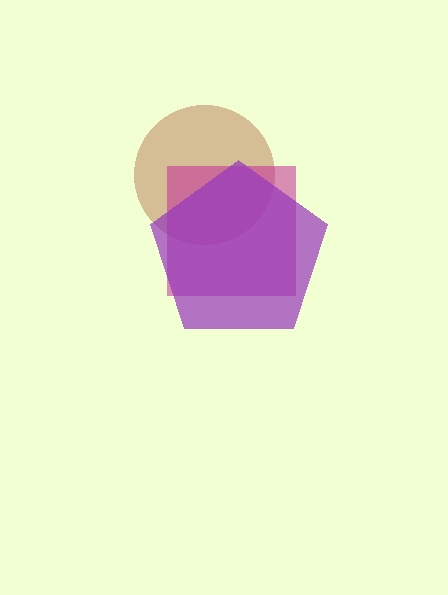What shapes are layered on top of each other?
The layered shapes are: a brown circle, a magenta square, a purple pentagon.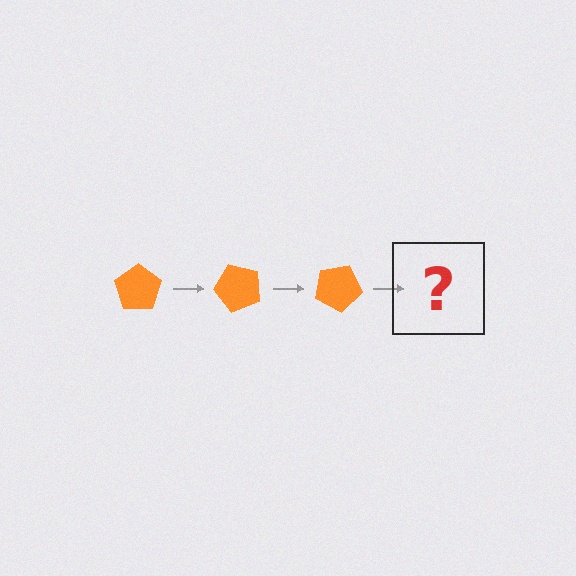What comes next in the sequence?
The next element should be an orange pentagon rotated 150 degrees.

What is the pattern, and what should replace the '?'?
The pattern is that the pentagon rotates 50 degrees each step. The '?' should be an orange pentagon rotated 150 degrees.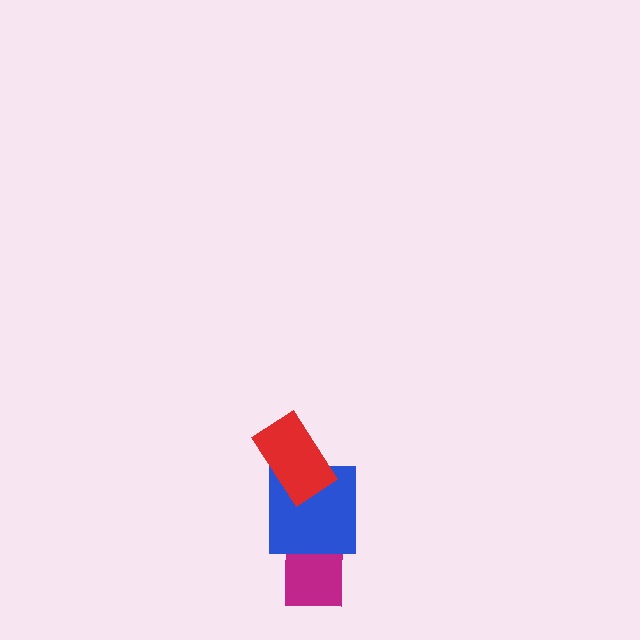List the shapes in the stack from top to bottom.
From top to bottom: the red rectangle, the blue square, the magenta rectangle.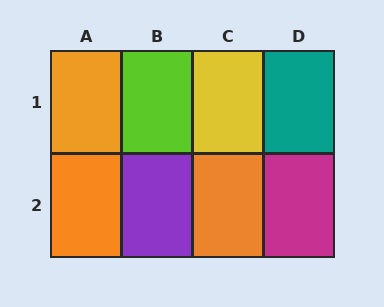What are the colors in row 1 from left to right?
Orange, lime, yellow, teal.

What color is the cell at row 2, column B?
Purple.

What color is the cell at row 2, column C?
Orange.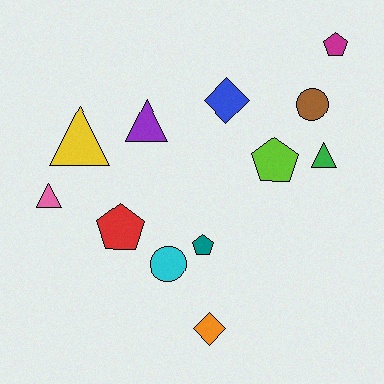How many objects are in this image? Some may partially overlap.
There are 12 objects.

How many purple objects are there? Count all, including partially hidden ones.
There is 1 purple object.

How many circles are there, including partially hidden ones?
There are 2 circles.